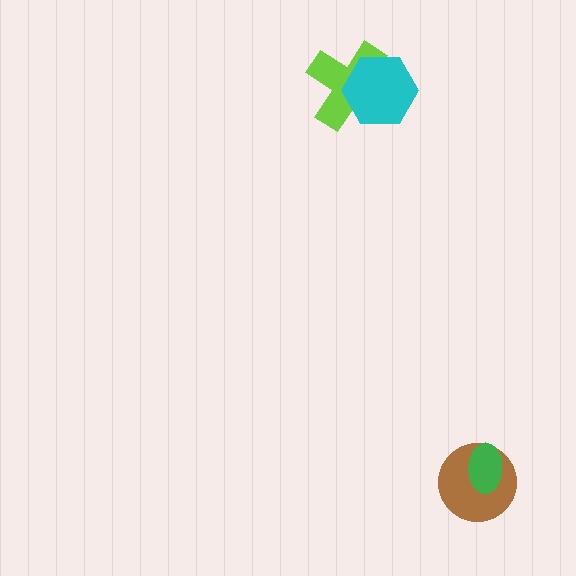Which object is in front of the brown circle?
The green ellipse is in front of the brown circle.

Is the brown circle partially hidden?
Yes, it is partially covered by another shape.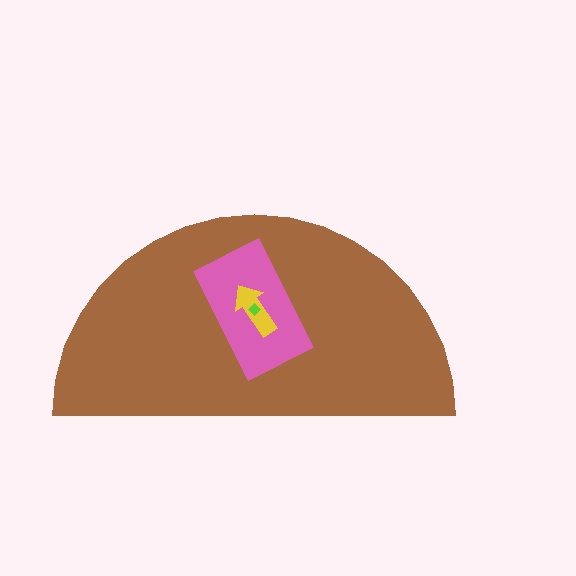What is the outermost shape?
The brown semicircle.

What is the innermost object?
The lime diamond.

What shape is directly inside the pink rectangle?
The yellow arrow.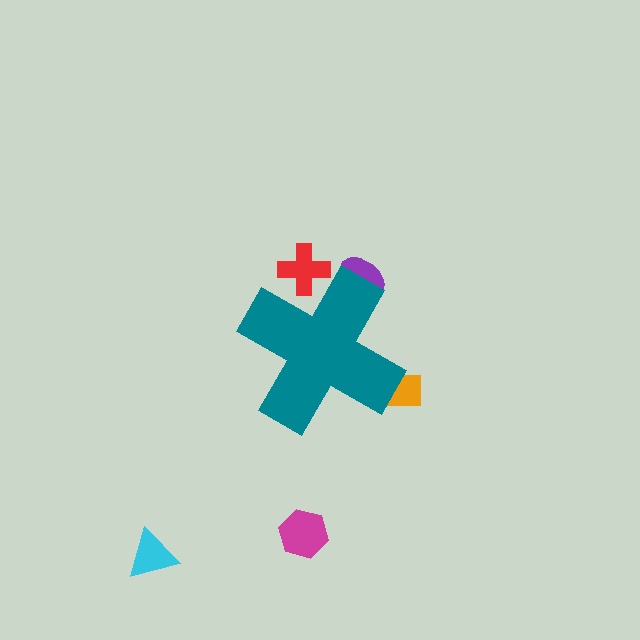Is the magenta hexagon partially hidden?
No, the magenta hexagon is fully visible.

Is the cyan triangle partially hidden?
No, the cyan triangle is fully visible.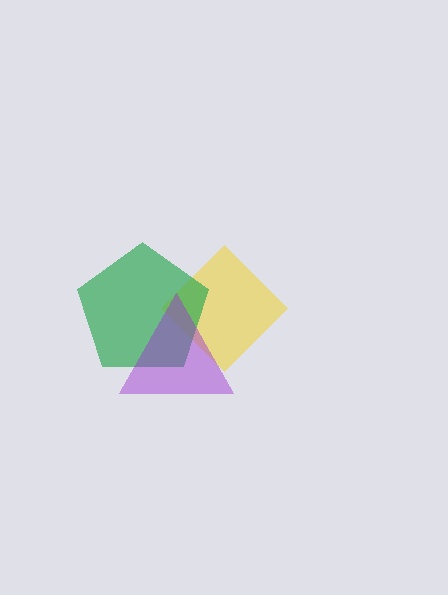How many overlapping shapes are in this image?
There are 3 overlapping shapes in the image.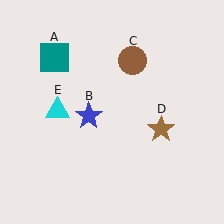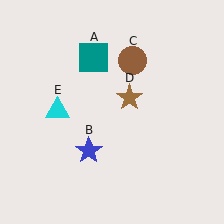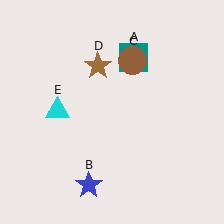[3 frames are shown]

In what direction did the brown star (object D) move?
The brown star (object D) moved up and to the left.